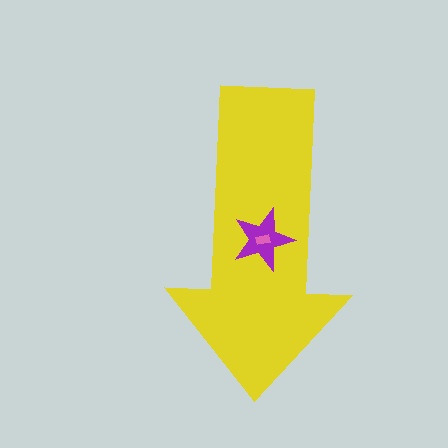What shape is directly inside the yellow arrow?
The purple star.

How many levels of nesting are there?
3.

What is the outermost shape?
The yellow arrow.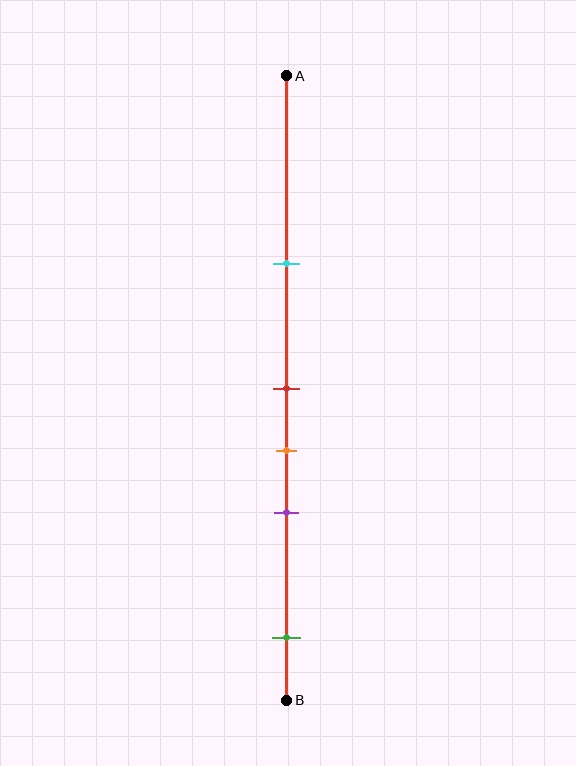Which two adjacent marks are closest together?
The red and orange marks are the closest adjacent pair.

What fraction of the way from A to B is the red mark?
The red mark is approximately 50% (0.5) of the way from A to B.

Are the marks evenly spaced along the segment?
No, the marks are not evenly spaced.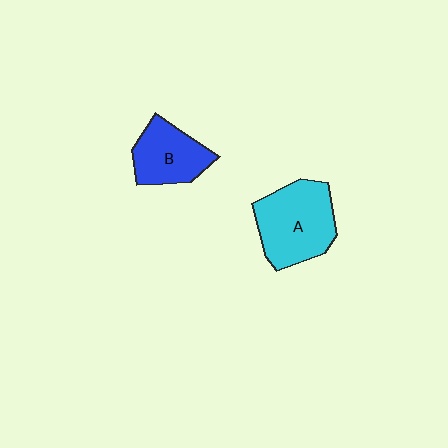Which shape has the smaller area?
Shape B (blue).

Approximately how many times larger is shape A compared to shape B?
Approximately 1.4 times.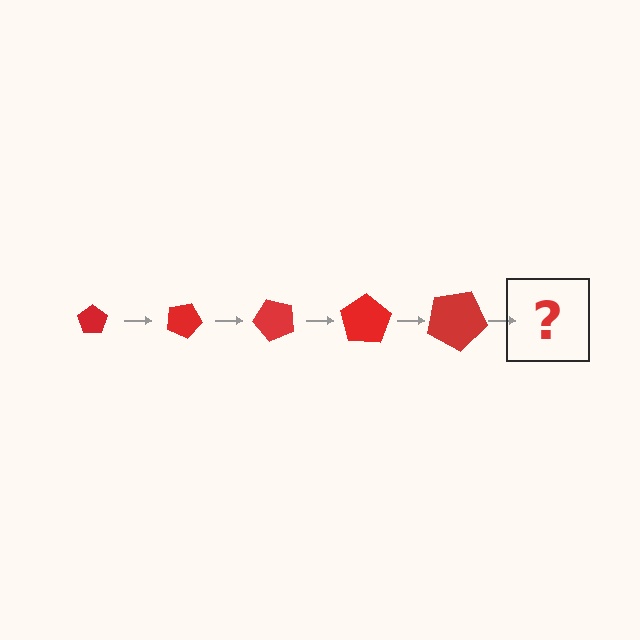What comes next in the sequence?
The next element should be a pentagon, larger than the previous one and rotated 125 degrees from the start.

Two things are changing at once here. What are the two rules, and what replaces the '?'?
The two rules are that the pentagon grows larger each step and it rotates 25 degrees each step. The '?' should be a pentagon, larger than the previous one and rotated 125 degrees from the start.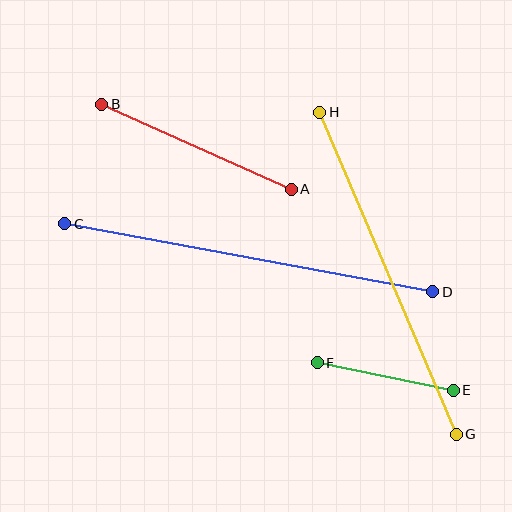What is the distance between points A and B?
The distance is approximately 207 pixels.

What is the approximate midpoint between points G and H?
The midpoint is at approximately (388, 273) pixels.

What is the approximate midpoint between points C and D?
The midpoint is at approximately (249, 258) pixels.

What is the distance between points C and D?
The distance is approximately 374 pixels.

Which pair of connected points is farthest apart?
Points C and D are farthest apart.